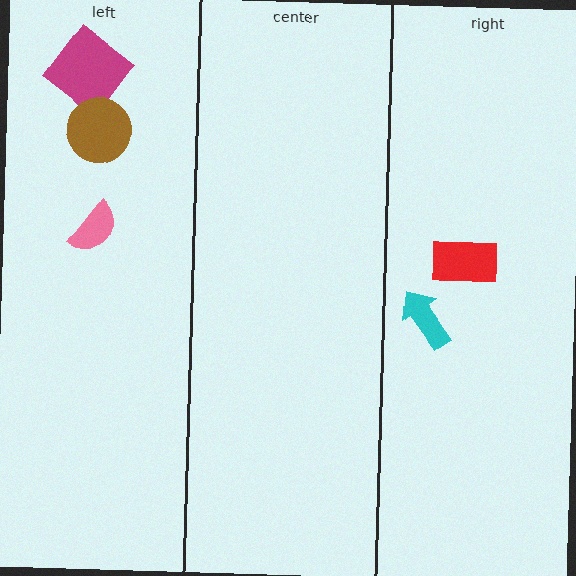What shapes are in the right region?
The red rectangle, the cyan arrow.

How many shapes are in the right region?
2.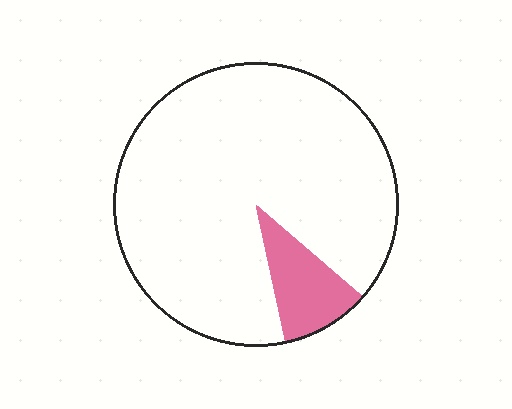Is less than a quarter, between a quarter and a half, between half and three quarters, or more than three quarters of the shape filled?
Less than a quarter.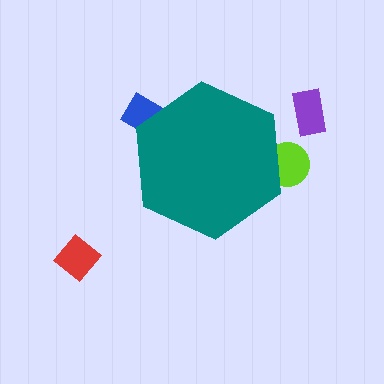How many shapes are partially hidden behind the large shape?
2 shapes are partially hidden.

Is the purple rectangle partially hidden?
No, the purple rectangle is fully visible.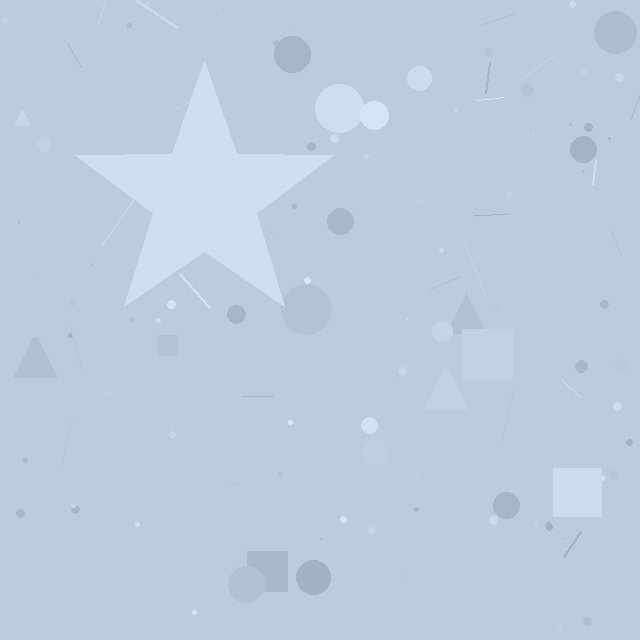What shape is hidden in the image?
A star is hidden in the image.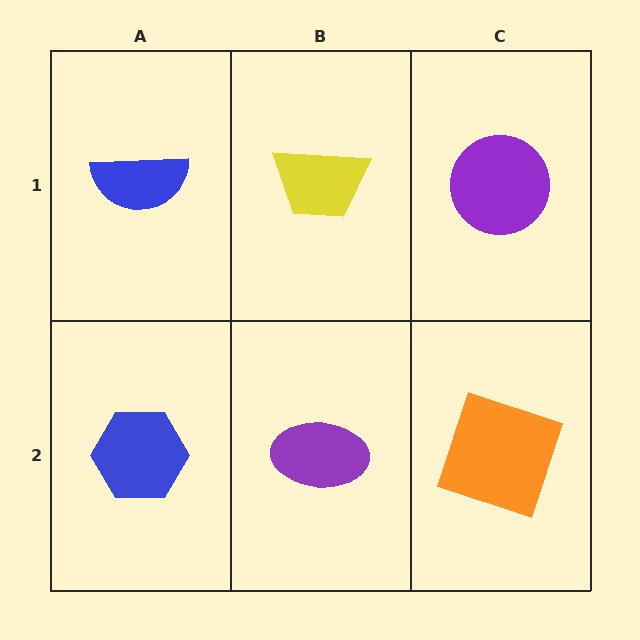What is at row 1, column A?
A blue semicircle.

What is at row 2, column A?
A blue hexagon.